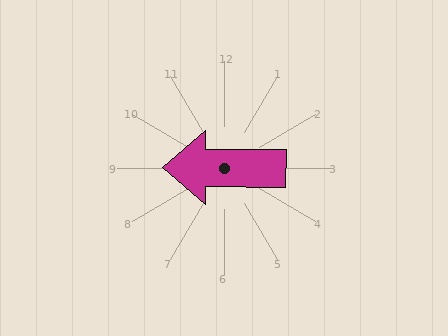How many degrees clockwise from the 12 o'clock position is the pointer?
Approximately 270 degrees.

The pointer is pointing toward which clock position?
Roughly 9 o'clock.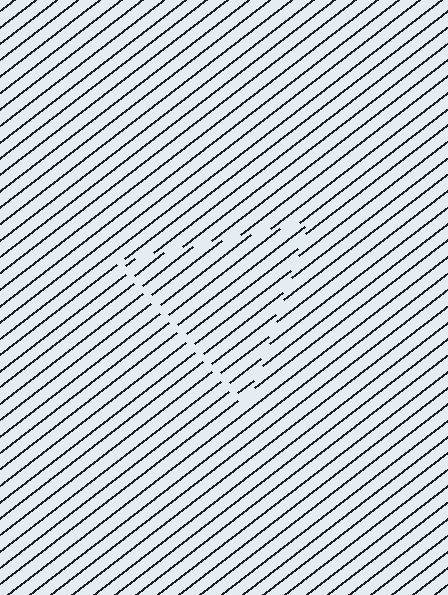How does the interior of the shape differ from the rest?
The interior of the shape contains the same grating, shifted by half a period — the contour is defined by the phase discontinuity where line-ends from the inner and outer gratings abut.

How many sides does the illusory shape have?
3 sides — the line-ends trace a triangle.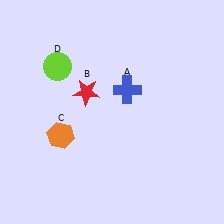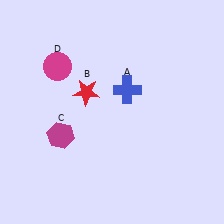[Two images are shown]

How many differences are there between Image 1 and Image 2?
There are 2 differences between the two images.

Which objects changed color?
C changed from orange to magenta. D changed from lime to magenta.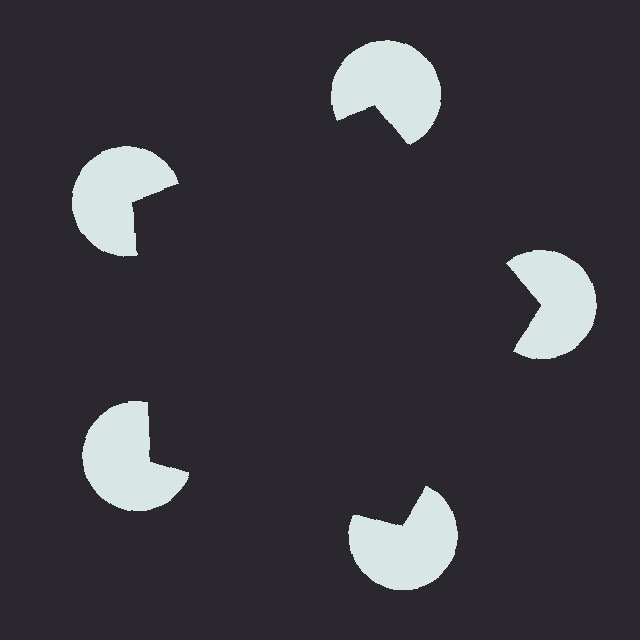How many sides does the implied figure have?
5 sides.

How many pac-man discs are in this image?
There are 5 — one at each vertex of the illusory pentagon.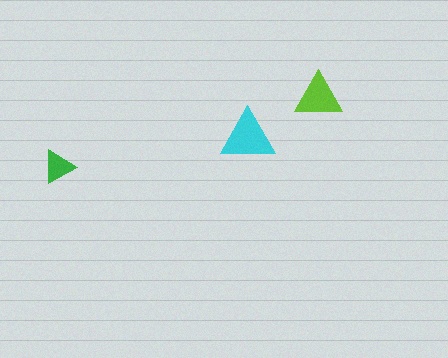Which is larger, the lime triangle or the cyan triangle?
The cyan one.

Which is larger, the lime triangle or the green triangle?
The lime one.